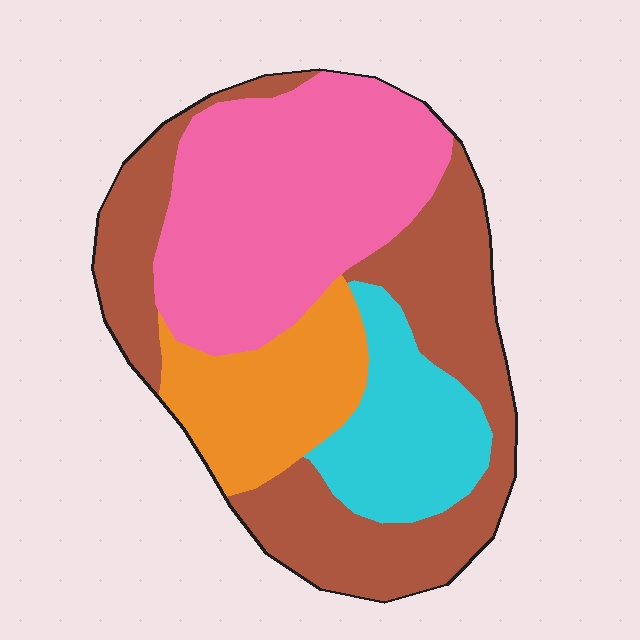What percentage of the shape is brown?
Brown takes up about three eighths (3/8) of the shape.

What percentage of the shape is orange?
Orange takes up less than a quarter of the shape.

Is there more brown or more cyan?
Brown.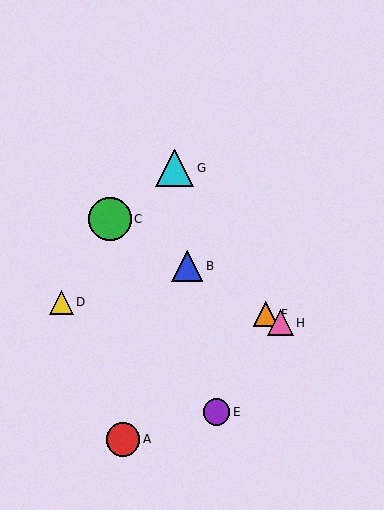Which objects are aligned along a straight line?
Objects B, C, F, H are aligned along a straight line.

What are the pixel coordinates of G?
Object G is at (175, 168).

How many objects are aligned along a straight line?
4 objects (B, C, F, H) are aligned along a straight line.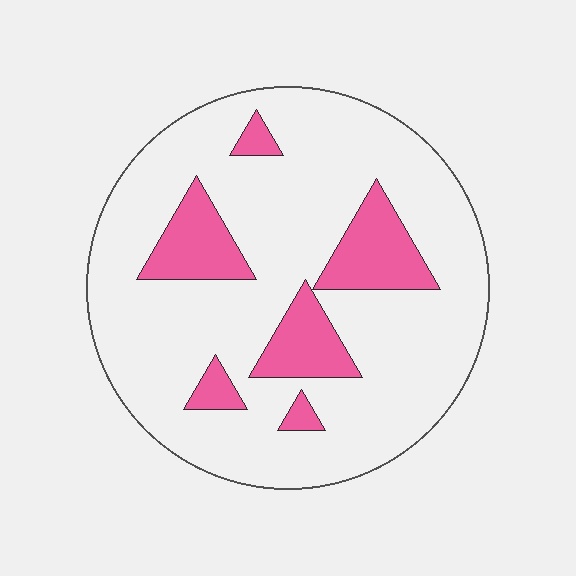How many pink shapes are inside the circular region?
6.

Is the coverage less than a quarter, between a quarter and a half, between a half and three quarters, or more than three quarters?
Less than a quarter.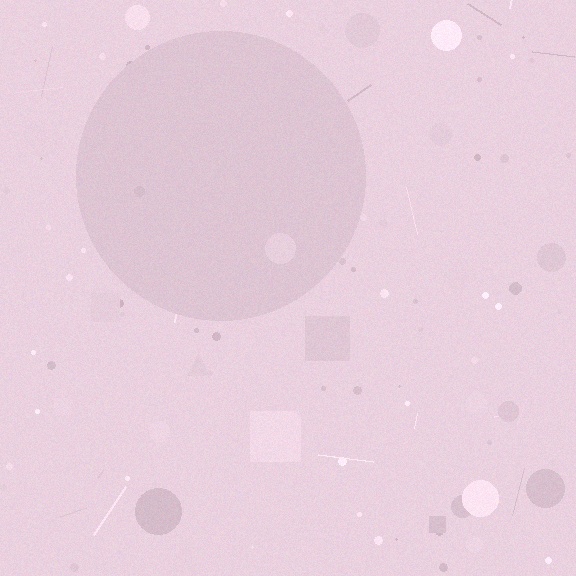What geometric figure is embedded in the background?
A circle is embedded in the background.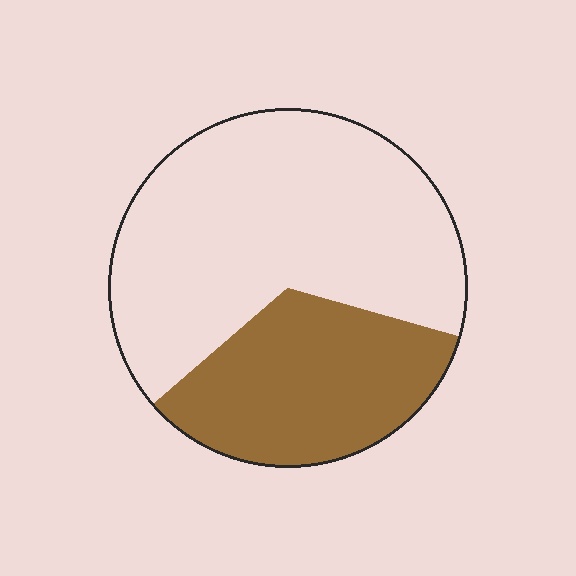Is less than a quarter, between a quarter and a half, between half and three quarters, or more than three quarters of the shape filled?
Between a quarter and a half.